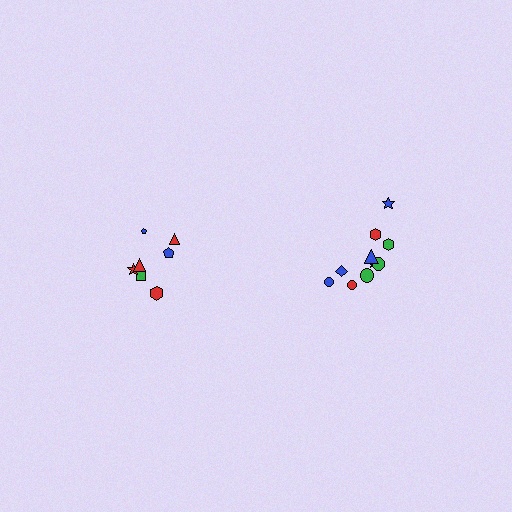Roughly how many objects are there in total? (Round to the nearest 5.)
Roughly 15 objects in total.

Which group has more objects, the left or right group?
The right group.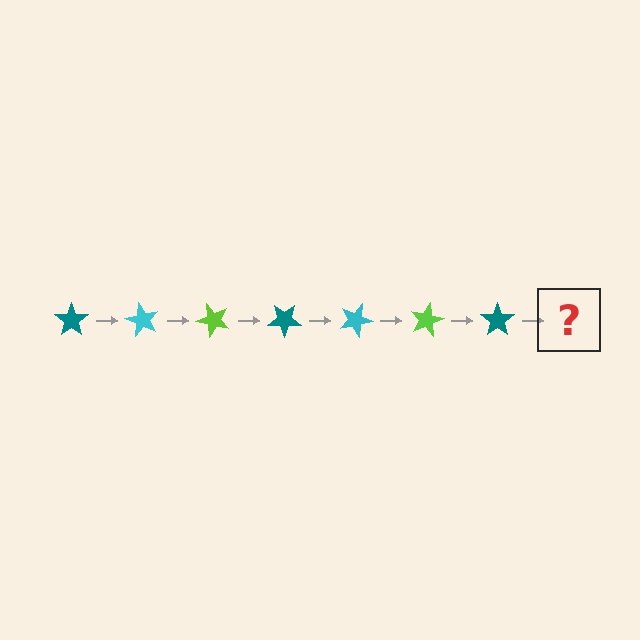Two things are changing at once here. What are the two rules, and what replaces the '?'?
The two rules are that it rotates 60 degrees each step and the color cycles through teal, cyan, and lime. The '?' should be a cyan star, rotated 420 degrees from the start.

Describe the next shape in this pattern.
It should be a cyan star, rotated 420 degrees from the start.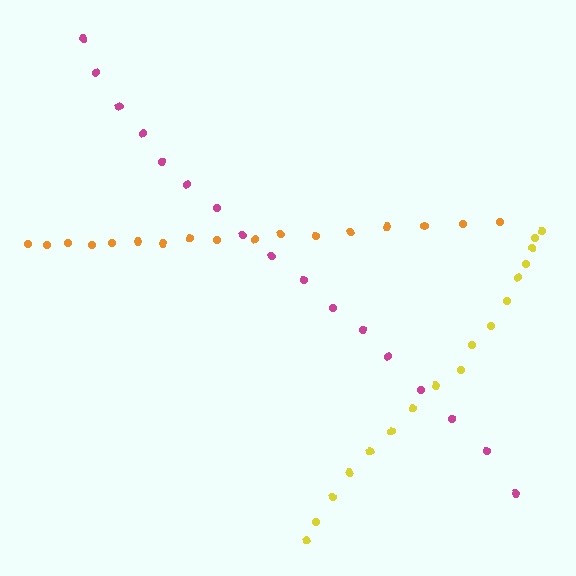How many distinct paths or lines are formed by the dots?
There are 3 distinct paths.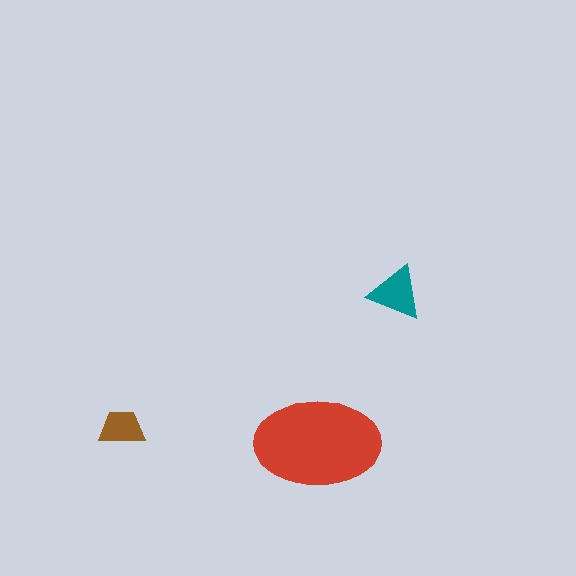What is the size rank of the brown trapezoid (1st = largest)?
3rd.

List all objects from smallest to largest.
The brown trapezoid, the teal triangle, the red ellipse.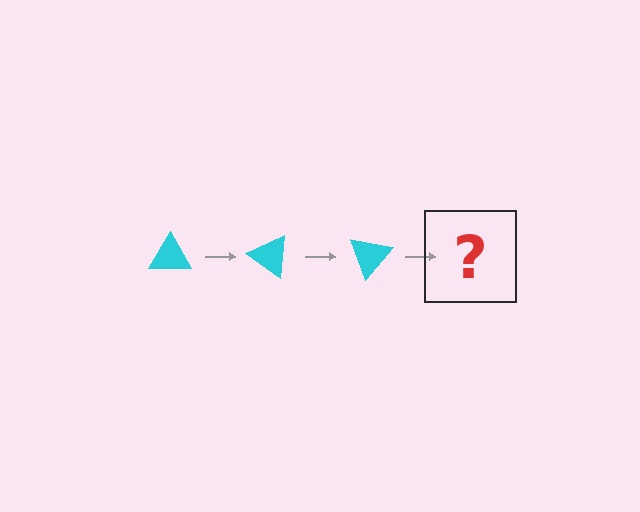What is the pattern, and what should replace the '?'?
The pattern is that the triangle rotates 35 degrees each step. The '?' should be a cyan triangle rotated 105 degrees.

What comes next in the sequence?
The next element should be a cyan triangle rotated 105 degrees.